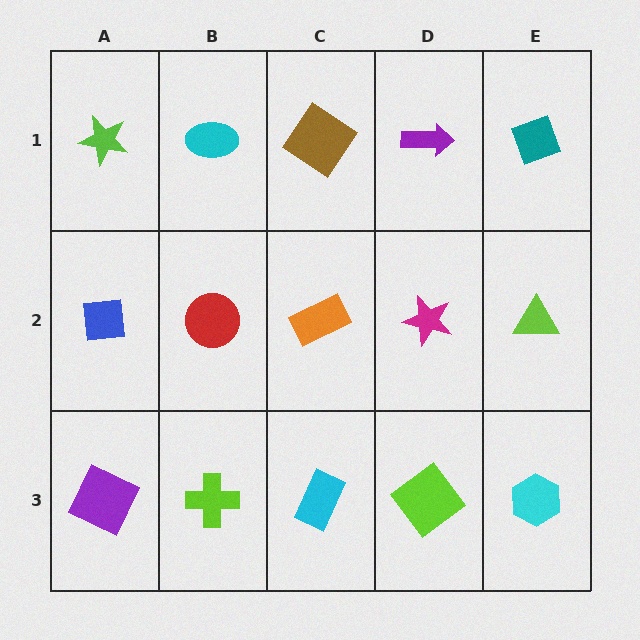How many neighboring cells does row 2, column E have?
3.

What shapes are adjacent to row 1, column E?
A lime triangle (row 2, column E), a purple arrow (row 1, column D).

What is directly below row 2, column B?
A lime cross.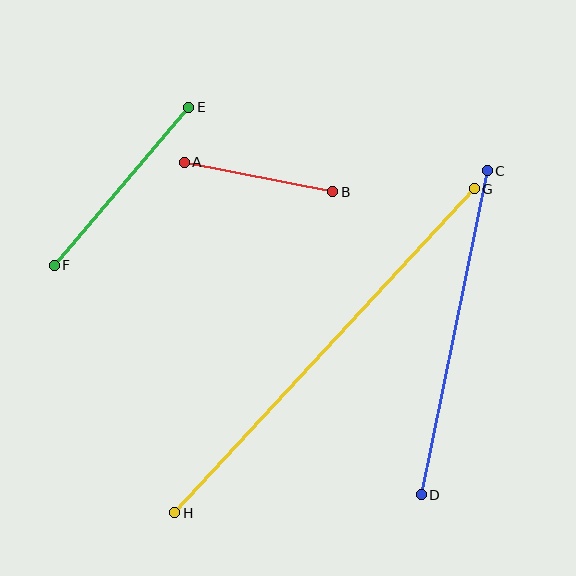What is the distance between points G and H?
The distance is approximately 441 pixels.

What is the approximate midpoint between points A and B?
The midpoint is at approximately (258, 177) pixels.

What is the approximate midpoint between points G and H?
The midpoint is at approximately (324, 351) pixels.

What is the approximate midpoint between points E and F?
The midpoint is at approximately (122, 186) pixels.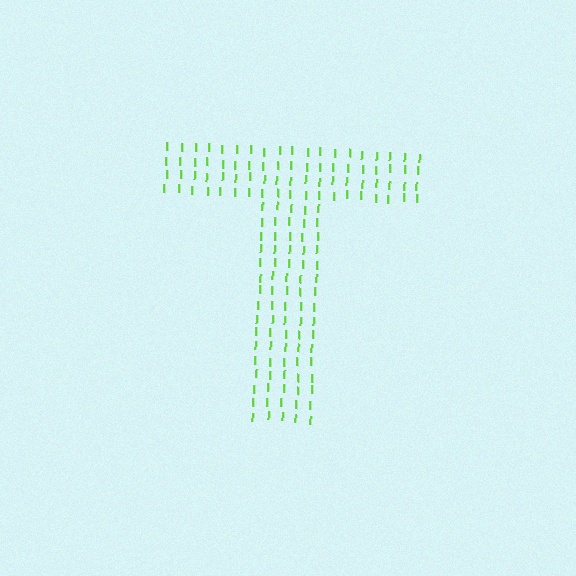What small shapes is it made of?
It is made of small letter I's.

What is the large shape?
The large shape is the letter T.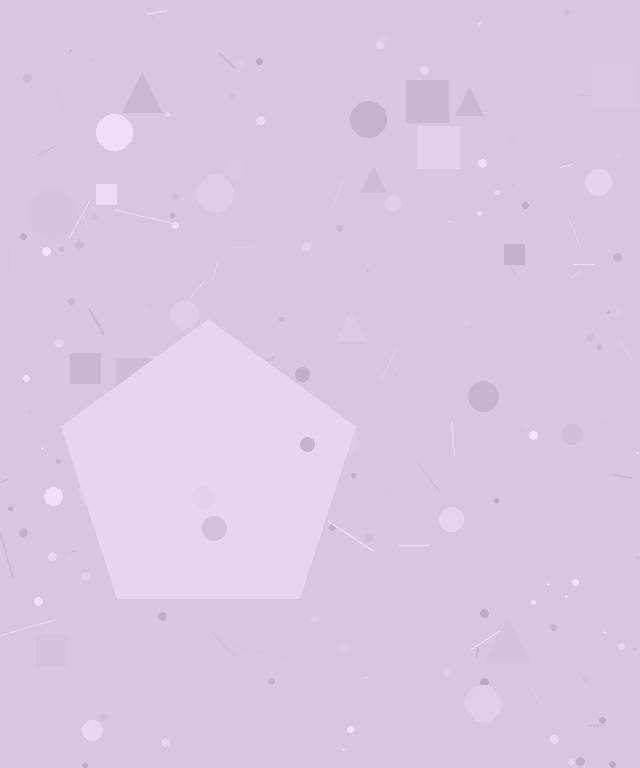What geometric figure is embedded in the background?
A pentagon is embedded in the background.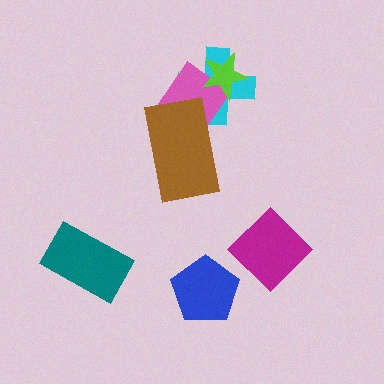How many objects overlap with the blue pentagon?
0 objects overlap with the blue pentagon.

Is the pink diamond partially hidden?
Yes, it is partially covered by another shape.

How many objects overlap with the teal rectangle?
0 objects overlap with the teal rectangle.